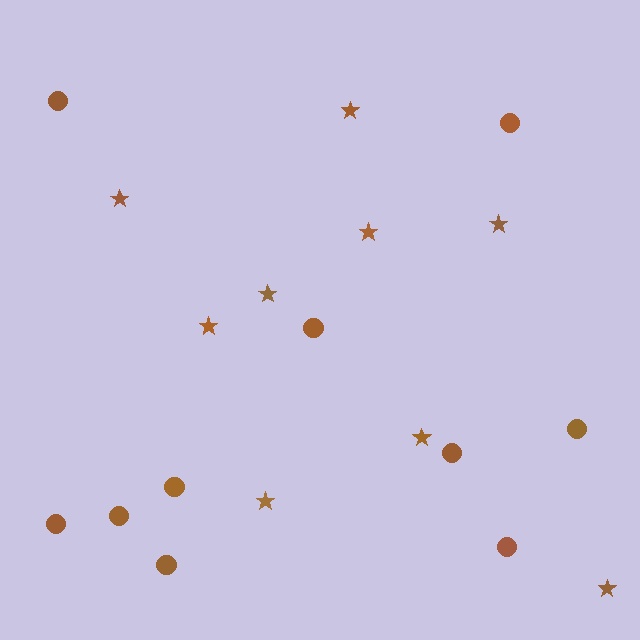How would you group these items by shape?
There are 2 groups: one group of stars (9) and one group of circles (10).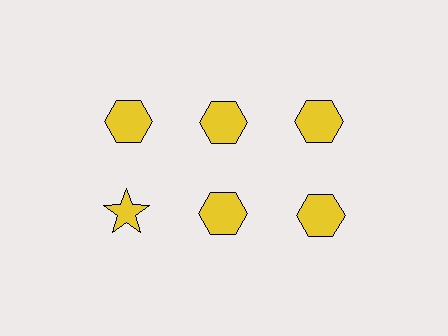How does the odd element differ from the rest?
It has a different shape: star instead of hexagon.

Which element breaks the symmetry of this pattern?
The yellow star in the second row, leftmost column breaks the symmetry. All other shapes are yellow hexagons.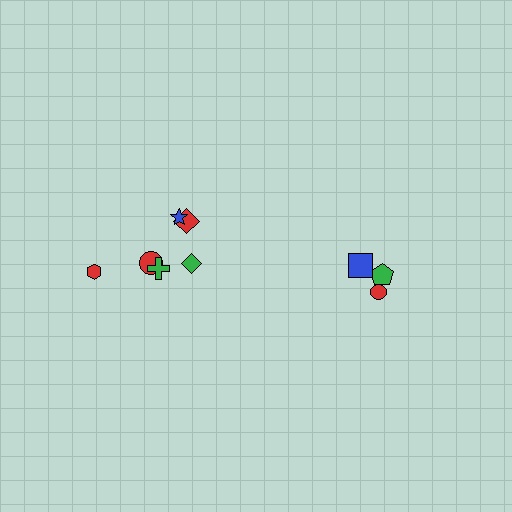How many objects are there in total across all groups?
There are 9 objects.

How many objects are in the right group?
There are 3 objects.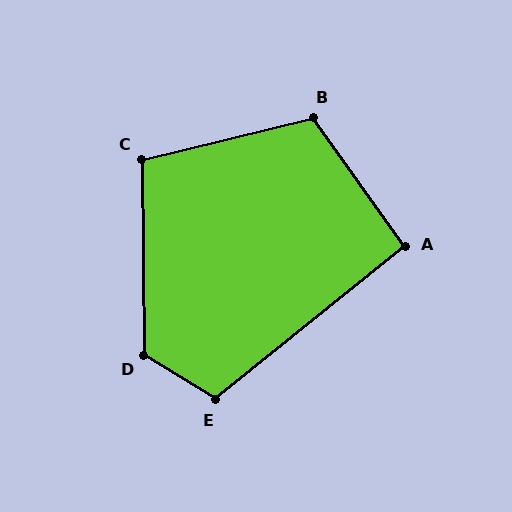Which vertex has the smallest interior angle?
A, at approximately 93 degrees.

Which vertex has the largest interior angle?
D, at approximately 123 degrees.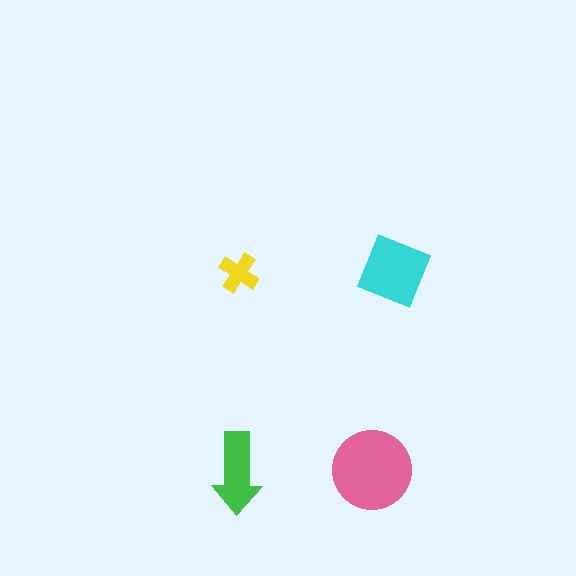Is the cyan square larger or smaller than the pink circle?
Smaller.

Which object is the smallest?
The yellow cross.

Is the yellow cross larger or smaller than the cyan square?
Smaller.